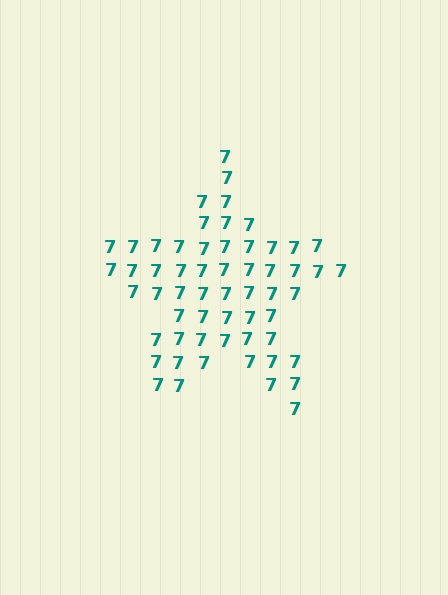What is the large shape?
The large shape is a star.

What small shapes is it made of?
It is made of small digit 7's.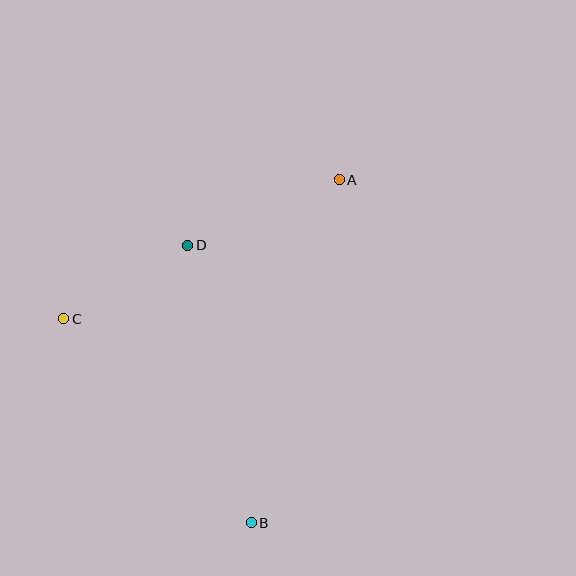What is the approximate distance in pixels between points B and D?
The distance between B and D is approximately 284 pixels.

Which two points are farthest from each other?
Points A and B are farthest from each other.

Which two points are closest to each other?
Points C and D are closest to each other.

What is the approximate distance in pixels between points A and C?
The distance between A and C is approximately 309 pixels.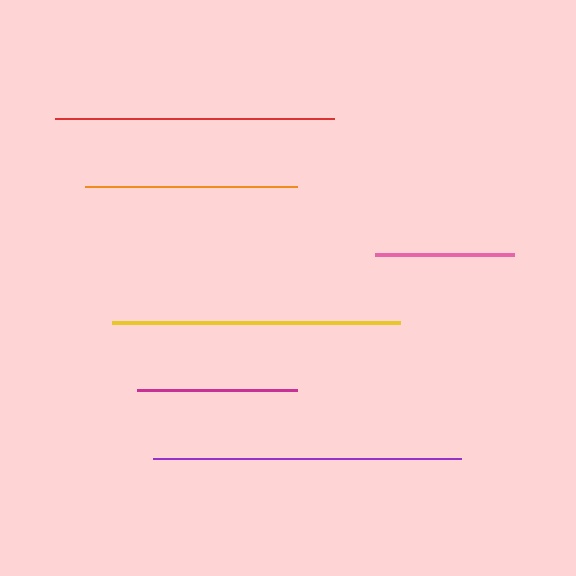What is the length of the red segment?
The red segment is approximately 279 pixels long.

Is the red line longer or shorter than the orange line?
The red line is longer than the orange line.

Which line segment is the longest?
The purple line is the longest at approximately 308 pixels.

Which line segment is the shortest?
The pink line is the shortest at approximately 140 pixels.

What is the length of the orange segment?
The orange segment is approximately 212 pixels long.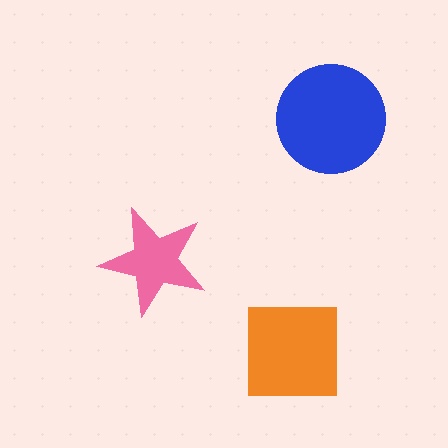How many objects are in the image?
There are 3 objects in the image.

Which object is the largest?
The blue circle.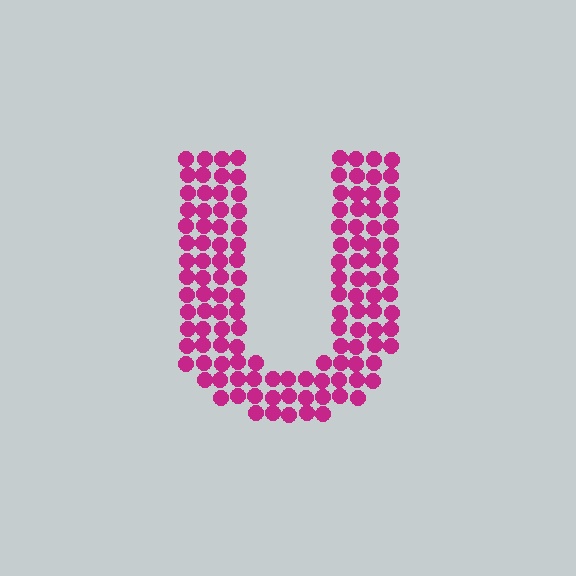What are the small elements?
The small elements are circles.